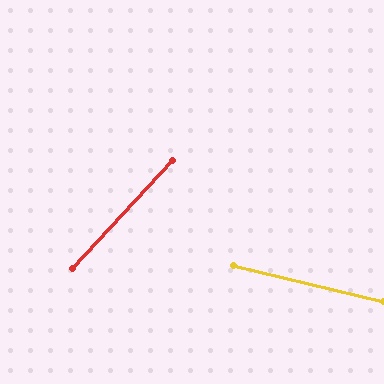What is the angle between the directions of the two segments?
Approximately 60 degrees.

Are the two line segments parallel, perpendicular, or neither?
Neither parallel nor perpendicular — they differ by about 60°.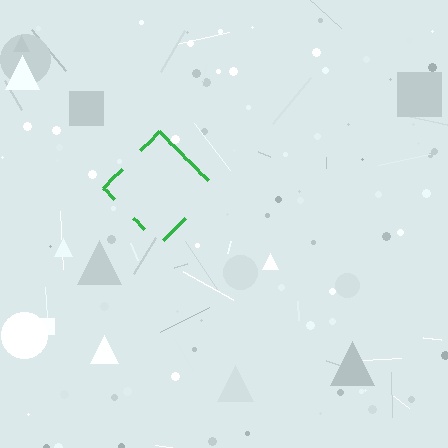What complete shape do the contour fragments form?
The contour fragments form a diamond.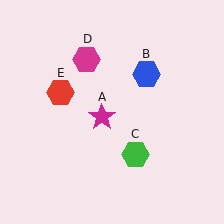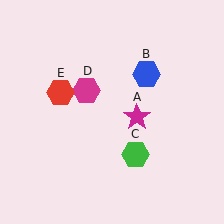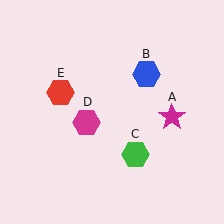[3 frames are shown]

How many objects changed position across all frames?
2 objects changed position: magenta star (object A), magenta hexagon (object D).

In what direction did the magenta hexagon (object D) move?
The magenta hexagon (object D) moved down.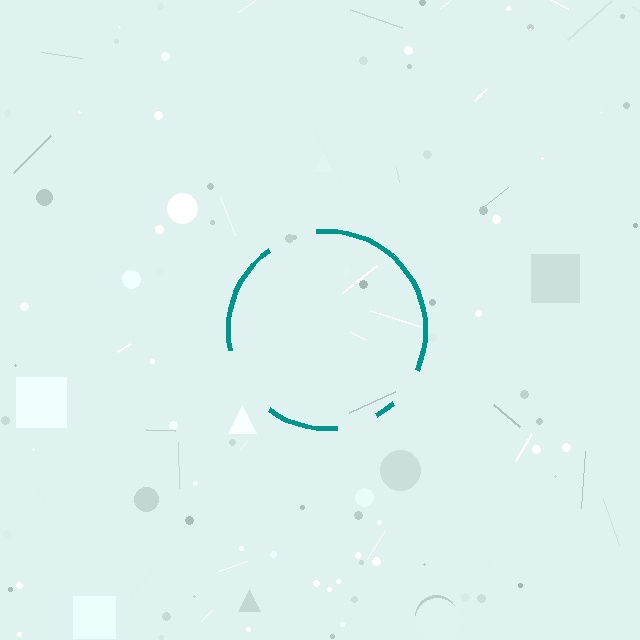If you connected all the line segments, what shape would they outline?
They would outline a circle.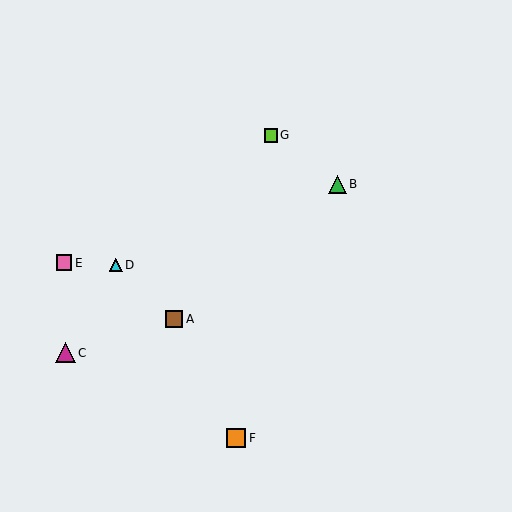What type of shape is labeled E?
Shape E is a pink square.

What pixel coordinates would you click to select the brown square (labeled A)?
Click at (174, 319) to select the brown square A.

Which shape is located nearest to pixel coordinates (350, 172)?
The green triangle (labeled B) at (338, 184) is nearest to that location.